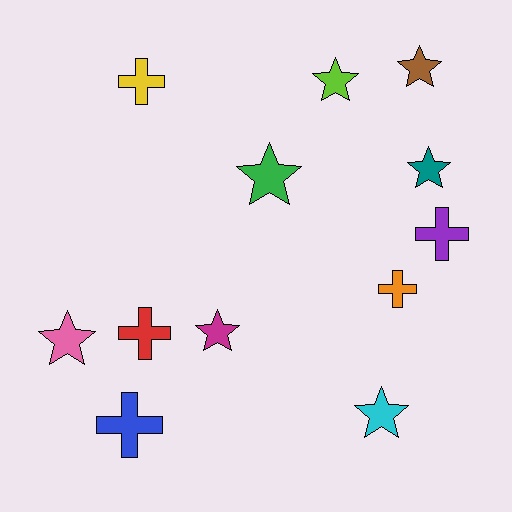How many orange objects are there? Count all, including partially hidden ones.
There is 1 orange object.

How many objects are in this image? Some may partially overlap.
There are 12 objects.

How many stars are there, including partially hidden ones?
There are 7 stars.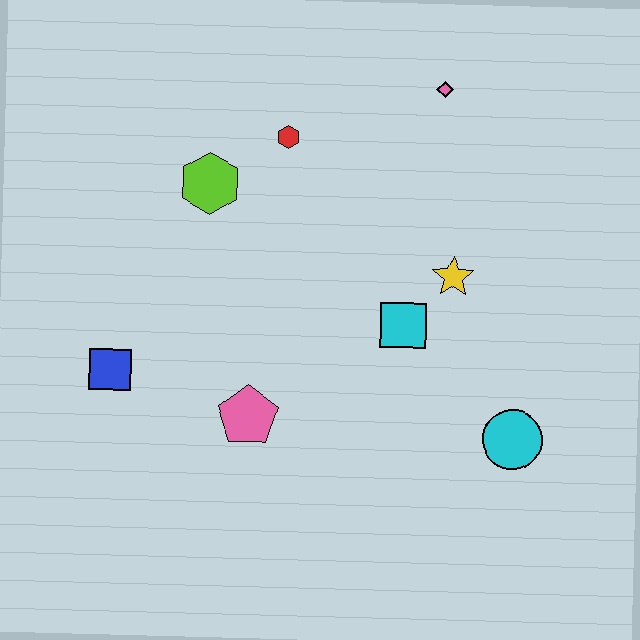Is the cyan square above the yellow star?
No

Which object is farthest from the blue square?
The pink diamond is farthest from the blue square.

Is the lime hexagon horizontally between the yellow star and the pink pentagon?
No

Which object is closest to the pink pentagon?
The blue square is closest to the pink pentagon.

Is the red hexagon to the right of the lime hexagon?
Yes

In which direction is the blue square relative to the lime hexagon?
The blue square is below the lime hexagon.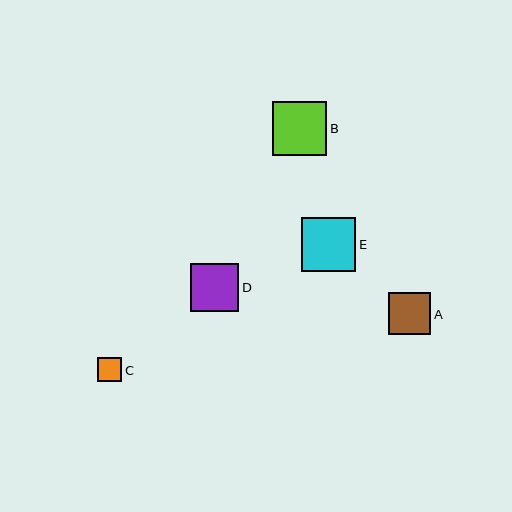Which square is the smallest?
Square C is the smallest with a size of approximately 24 pixels.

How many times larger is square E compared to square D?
Square E is approximately 1.1 times the size of square D.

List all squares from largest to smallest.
From largest to smallest: E, B, D, A, C.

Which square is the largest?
Square E is the largest with a size of approximately 54 pixels.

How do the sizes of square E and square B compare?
Square E and square B are approximately the same size.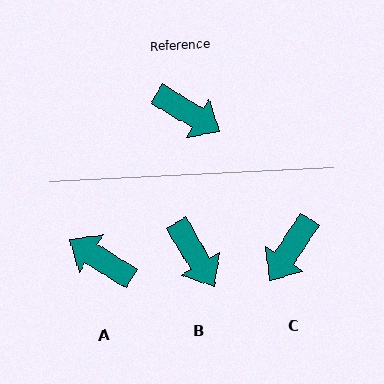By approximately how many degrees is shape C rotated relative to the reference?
Approximately 92 degrees clockwise.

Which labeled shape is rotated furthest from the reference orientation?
A, about 178 degrees away.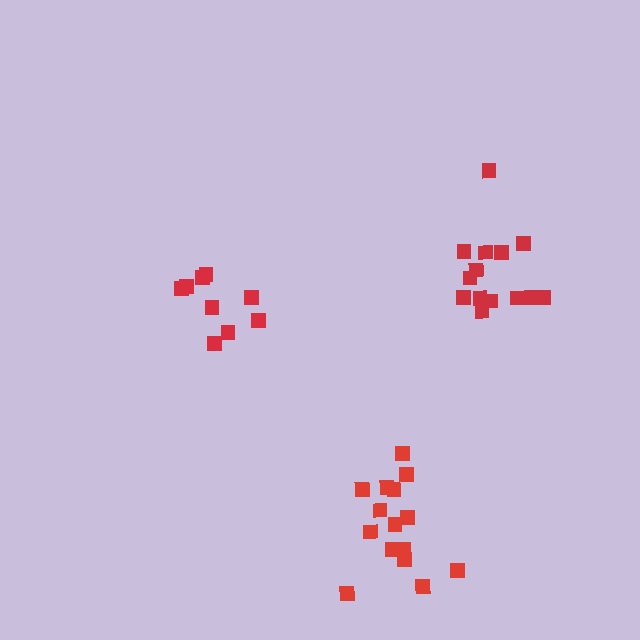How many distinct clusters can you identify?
There are 3 distinct clusters.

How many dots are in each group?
Group 1: 14 dots, Group 2: 15 dots, Group 3: 9 dots (38 total).